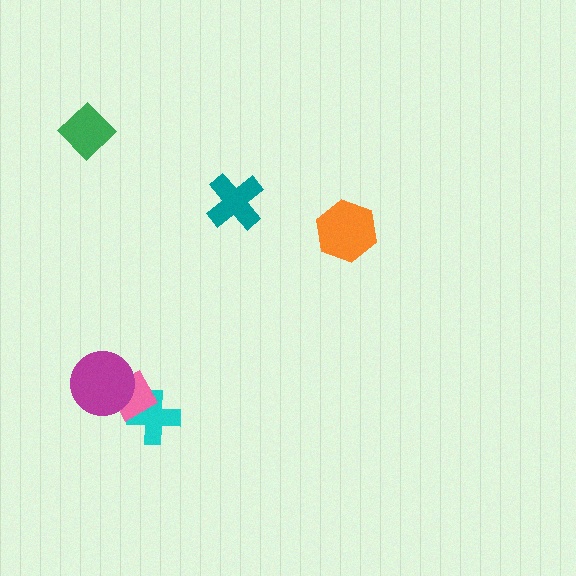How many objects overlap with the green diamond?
0 objects overlap with the green diamond.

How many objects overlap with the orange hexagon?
0 objects overlap with the orange hexagon.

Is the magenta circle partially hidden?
No, no other shape covers it.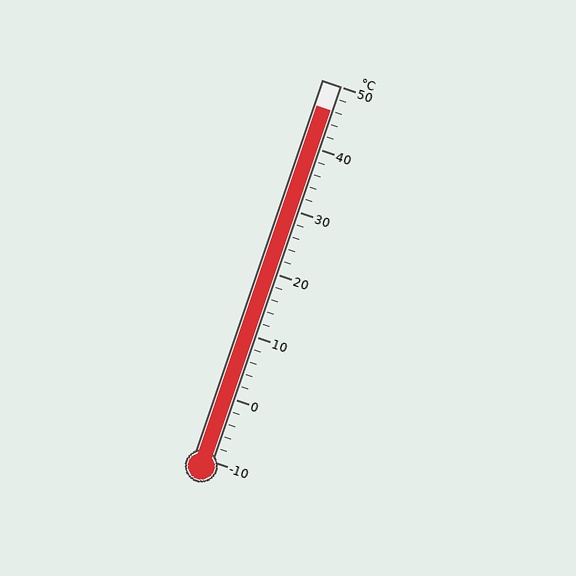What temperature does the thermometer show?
The thermometer shows approximately 46°C.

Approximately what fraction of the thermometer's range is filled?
The thermometer is filled to approximately 95% of its range.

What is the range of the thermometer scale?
The thermometer scale ranges from -10°C to 50°C.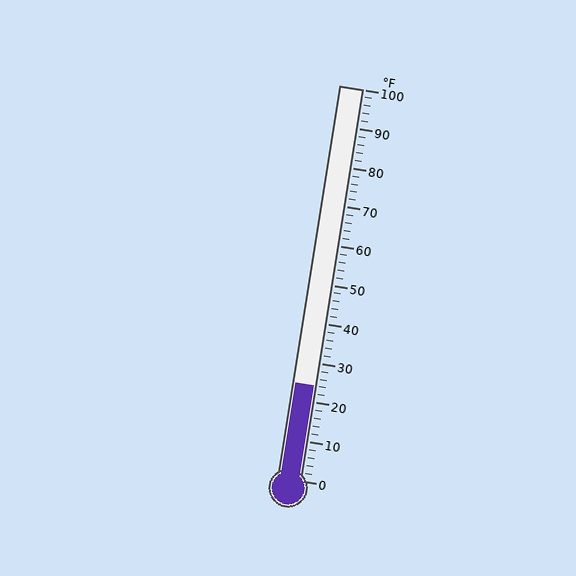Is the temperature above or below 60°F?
The temperature is below 60°F.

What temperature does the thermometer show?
The thermometer shows approximately 24°F.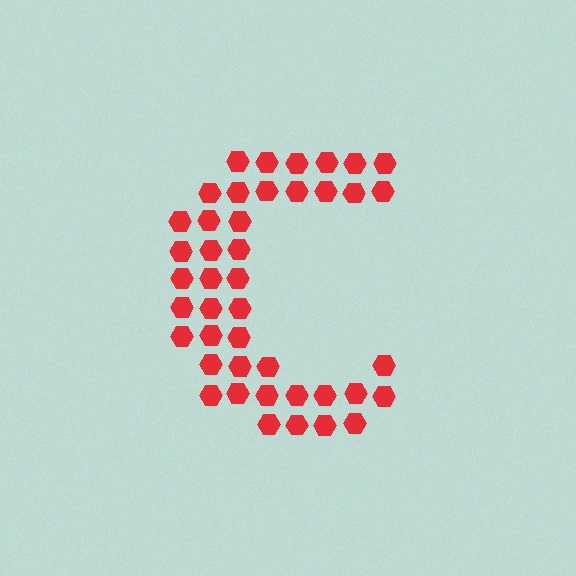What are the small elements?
The small elements are hexagons.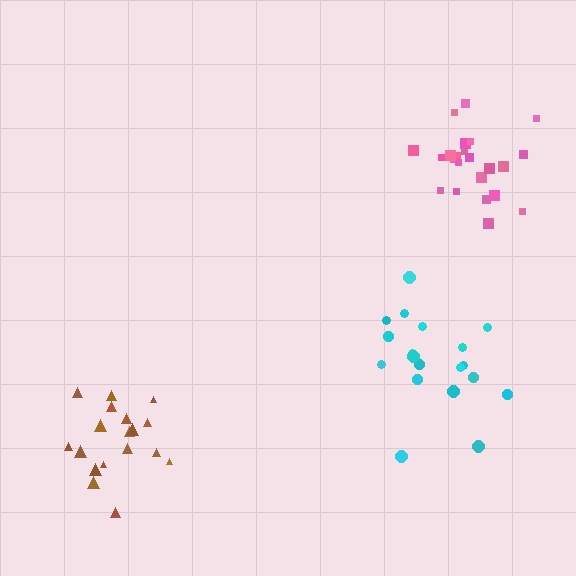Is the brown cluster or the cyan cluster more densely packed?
Brown.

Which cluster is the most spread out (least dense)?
Cyan.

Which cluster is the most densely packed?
Pink.